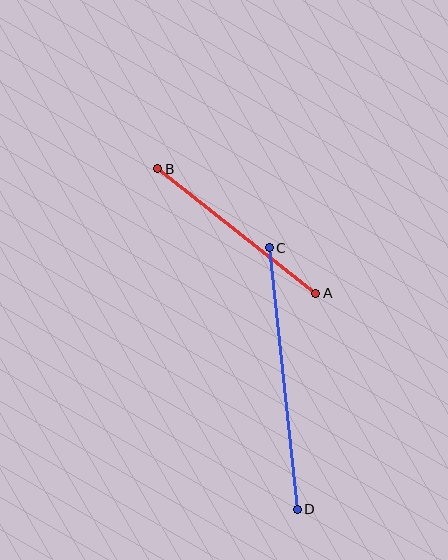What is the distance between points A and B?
The distance is approximately 201 pixels.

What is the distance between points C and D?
The distance is approximately 263 pixels.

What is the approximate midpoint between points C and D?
The midpoint is at approximately (283, 378) pixels.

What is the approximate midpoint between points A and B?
The midpoint is at approximately (237, 231) pixels.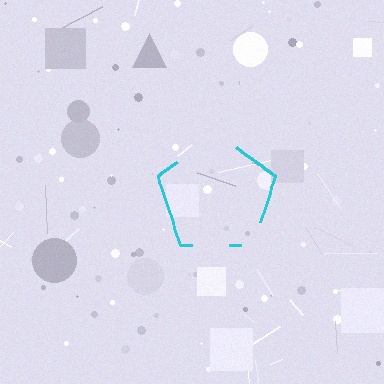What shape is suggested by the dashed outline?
The dashed outline suggests a pentagon.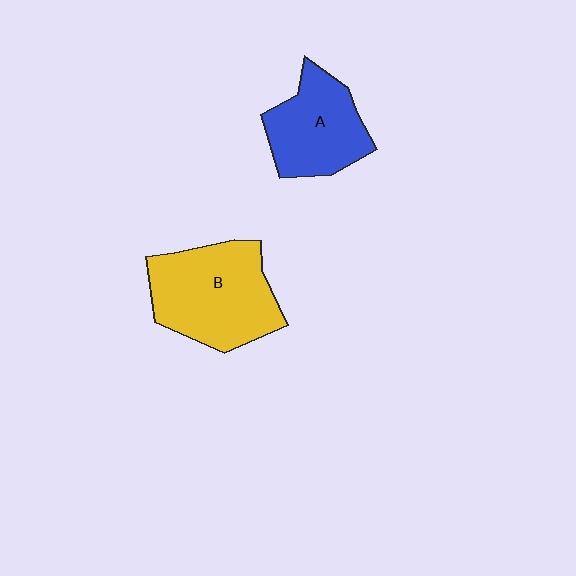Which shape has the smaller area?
Shape A (blue).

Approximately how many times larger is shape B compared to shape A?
Approximately 1.4 times.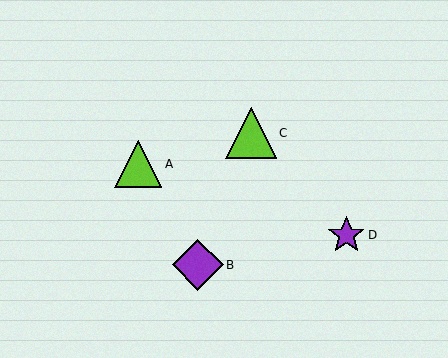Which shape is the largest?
The purple diamond (labeled B) is the largest.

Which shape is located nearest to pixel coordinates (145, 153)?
The lime triangle (labeled A) at (138, 164) is nearest to that location.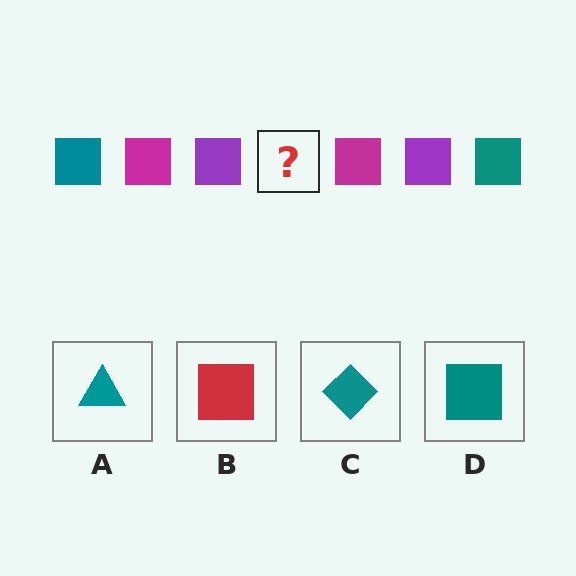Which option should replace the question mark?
Option D.